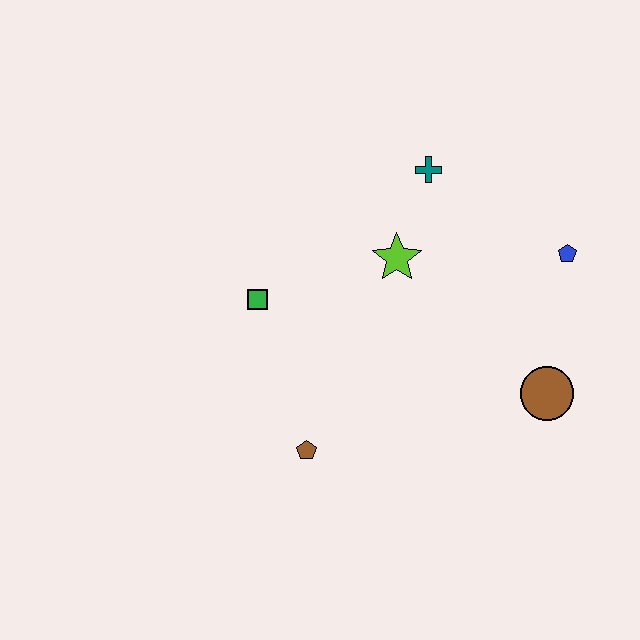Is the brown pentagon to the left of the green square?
No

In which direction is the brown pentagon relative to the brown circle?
The brown pentagon is to the left of the brown circle.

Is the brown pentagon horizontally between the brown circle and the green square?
Yes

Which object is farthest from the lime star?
The brown pentagon is farthest from the lime star.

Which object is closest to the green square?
The lime star is closest to the green square.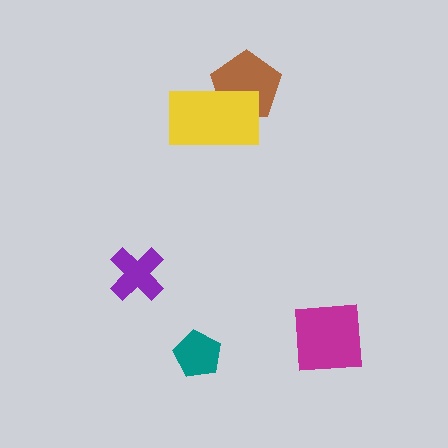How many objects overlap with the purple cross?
0 objects overlap with the purple cross.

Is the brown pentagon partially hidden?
Yes, it is partially covered by another shape.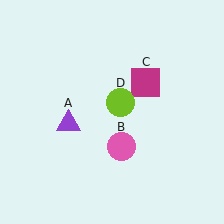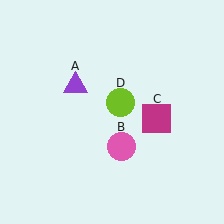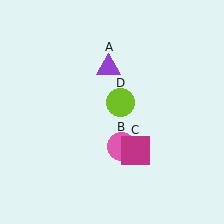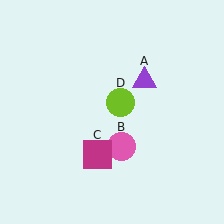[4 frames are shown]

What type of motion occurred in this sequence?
The purple triangle (object A), magenta square (object C) rotated clockwise around the center of the scene.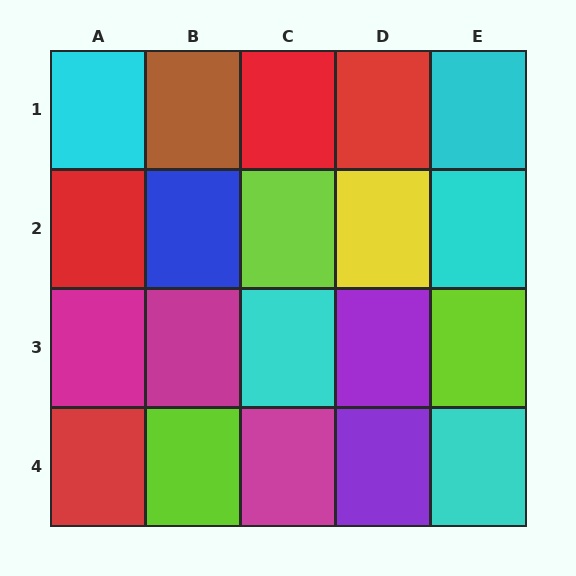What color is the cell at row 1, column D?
Red.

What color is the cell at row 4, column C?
Magenta.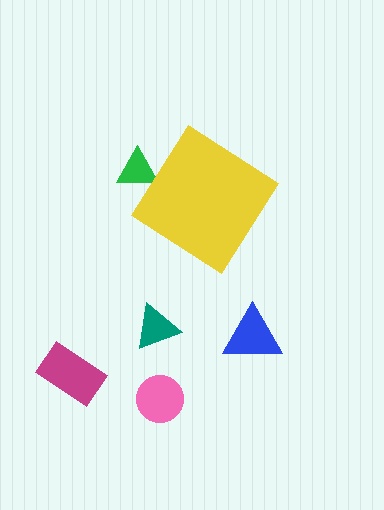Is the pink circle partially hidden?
No, the pink circle is fully visible.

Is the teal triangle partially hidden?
No, the teal triangle is fully visible.